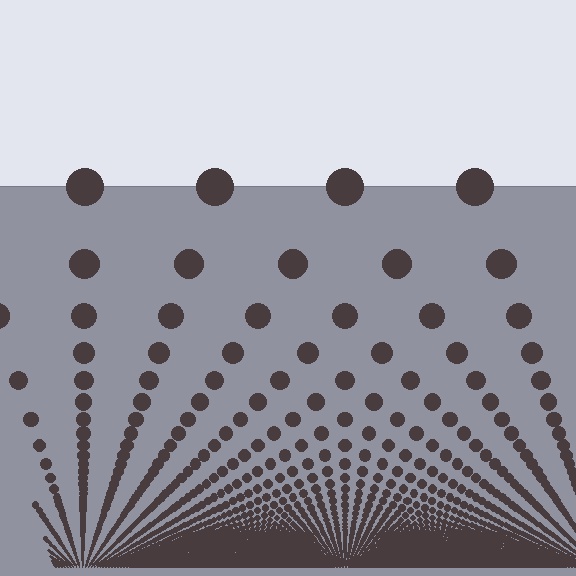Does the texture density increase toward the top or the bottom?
Density increases toward the bottom.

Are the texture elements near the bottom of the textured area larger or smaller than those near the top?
Smaller. The gradient is inverted — elements near the bottom are smaller and denser.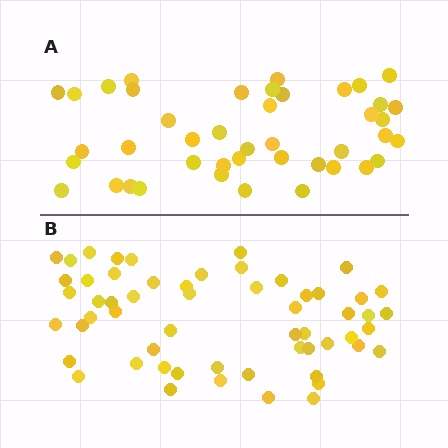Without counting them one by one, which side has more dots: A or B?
Region B (the bottom region) has more dots.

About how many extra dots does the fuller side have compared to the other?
Region B has approximately 15 more dots than region A.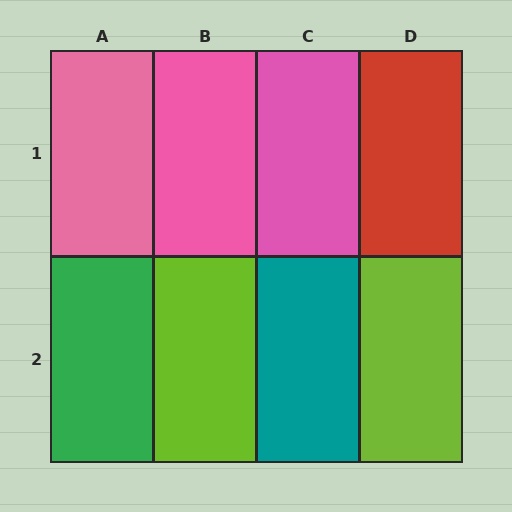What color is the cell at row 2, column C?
Teal.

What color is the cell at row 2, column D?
Lime.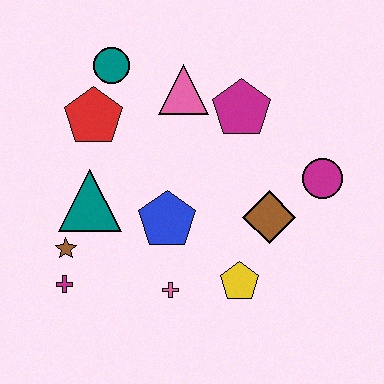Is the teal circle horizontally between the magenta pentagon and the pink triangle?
No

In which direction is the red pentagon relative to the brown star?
The red pentagon is above the brown star.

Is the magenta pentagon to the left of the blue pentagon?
No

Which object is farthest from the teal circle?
The yellow pentagon is farthest from the teal circle.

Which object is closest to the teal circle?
The red pentagon is closest to the teal circle.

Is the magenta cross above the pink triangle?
No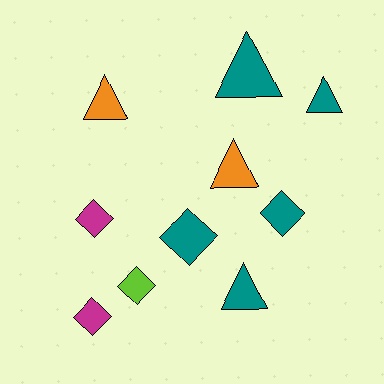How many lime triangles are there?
There are no lime triangles.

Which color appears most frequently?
Teal, with 5 objects.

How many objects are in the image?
There are 10 objects.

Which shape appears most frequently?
Triangle, with 5 objects.